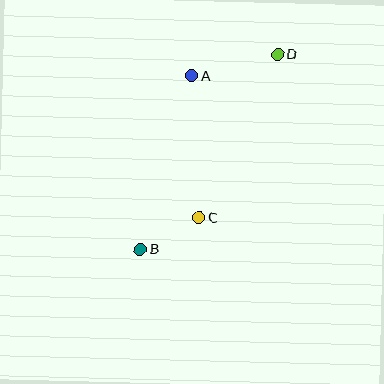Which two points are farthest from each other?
Points B and D are farthest from each other.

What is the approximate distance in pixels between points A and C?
The distance between A and C is approximately 142 pixels.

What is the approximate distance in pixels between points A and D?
The distance between A and D is approximately 89 pixels.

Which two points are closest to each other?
Points B and C are closest to each other.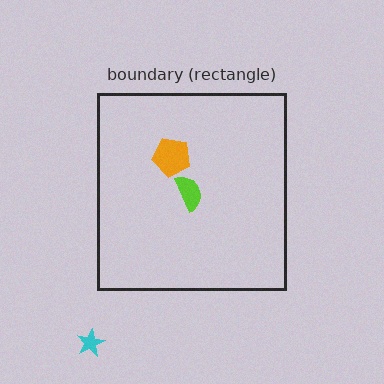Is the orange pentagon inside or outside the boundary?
Inside.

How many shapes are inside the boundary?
2 inside, 1 outside.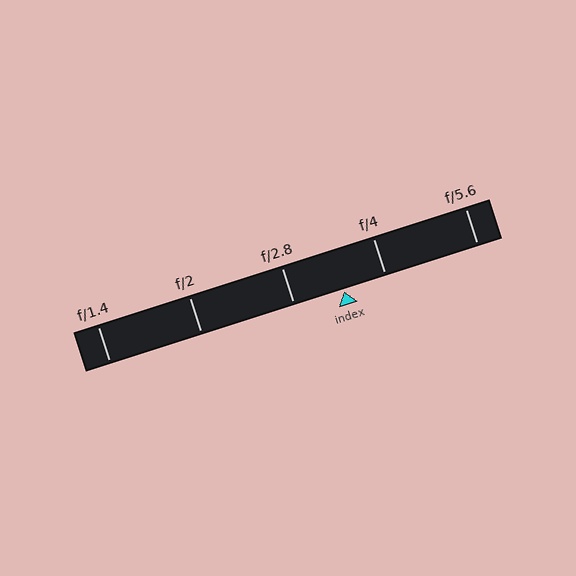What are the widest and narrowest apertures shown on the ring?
The widest aperture shown is f/1.4 and the narrowest is f/5.6.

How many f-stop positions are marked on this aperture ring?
There are 5 f-stop positions marked.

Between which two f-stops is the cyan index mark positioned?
The index mark is between f/2.8 and f/4.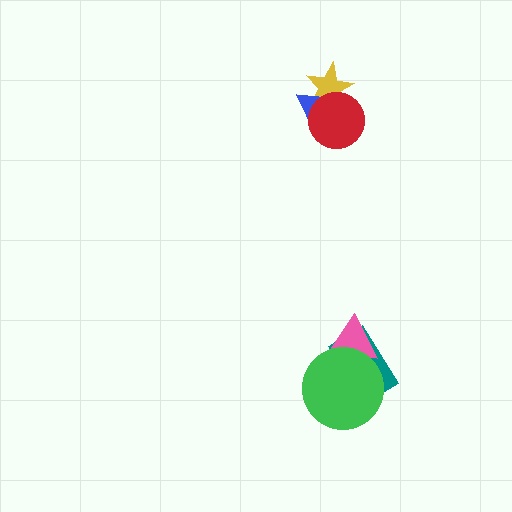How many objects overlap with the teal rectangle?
2 objects overlap with the teal rectangle.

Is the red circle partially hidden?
No, no other shape covers it.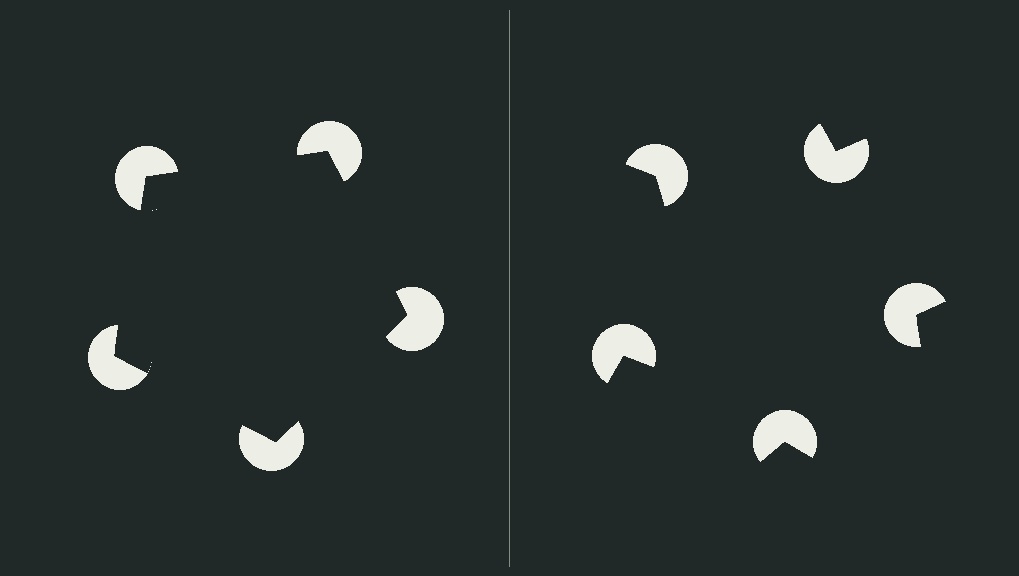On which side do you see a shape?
An illusory pentagon appears on the left side. On the right side the wedge cuts are rotated, so no coherent shape forms.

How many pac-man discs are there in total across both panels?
10 — 5 on each side.